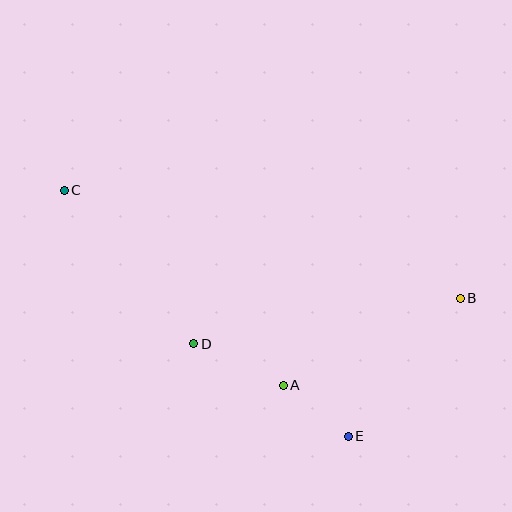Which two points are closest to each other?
Points A and E are closest to each other.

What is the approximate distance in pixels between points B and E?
The distance between B and E is approximately 178 pixels.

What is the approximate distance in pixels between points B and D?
The distance between B and D is approximately 270 pixels.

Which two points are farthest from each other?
Points B and C are farthest from each other.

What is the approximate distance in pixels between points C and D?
The distance between C and D is approximately 201 pixels.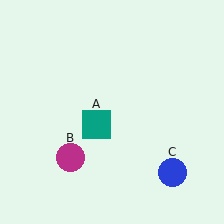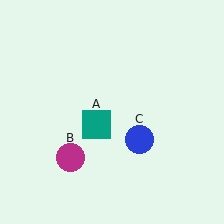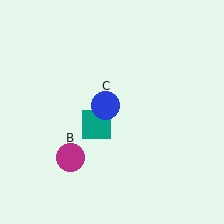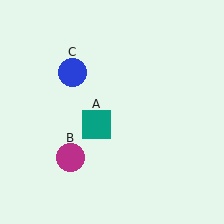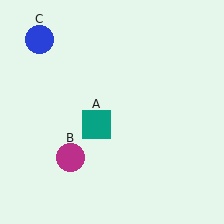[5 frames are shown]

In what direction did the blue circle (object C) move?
The blue circle (object C) moved up and to the left.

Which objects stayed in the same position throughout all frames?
Teal square (object A) and magenta circle (object B) remained stationary.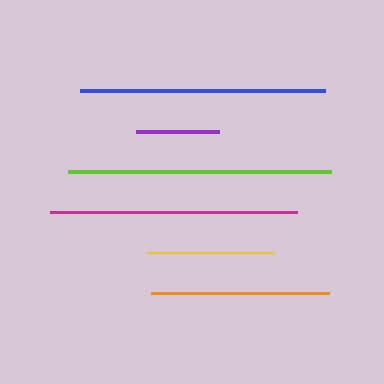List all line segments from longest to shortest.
From longest to shortest: lime, magenta, blue, orange, yellow, purple.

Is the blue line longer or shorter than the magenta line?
The magenta line is longer than the blue line.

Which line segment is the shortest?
The purple line is the shortest at approximately 83 pixels.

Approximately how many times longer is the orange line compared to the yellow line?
The orange line is approximately 1.4 times the length of the yellow line.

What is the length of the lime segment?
The lime segment is approximately 263 pixels long.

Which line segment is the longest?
The lime line is the longest at approximately 263 pixels.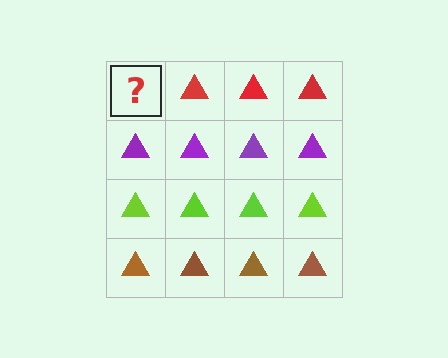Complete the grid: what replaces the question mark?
The question mark should be replaced with a red triangle.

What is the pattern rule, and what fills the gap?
The rule is that each row has a consistent color. The gap should be filled with a red triangle.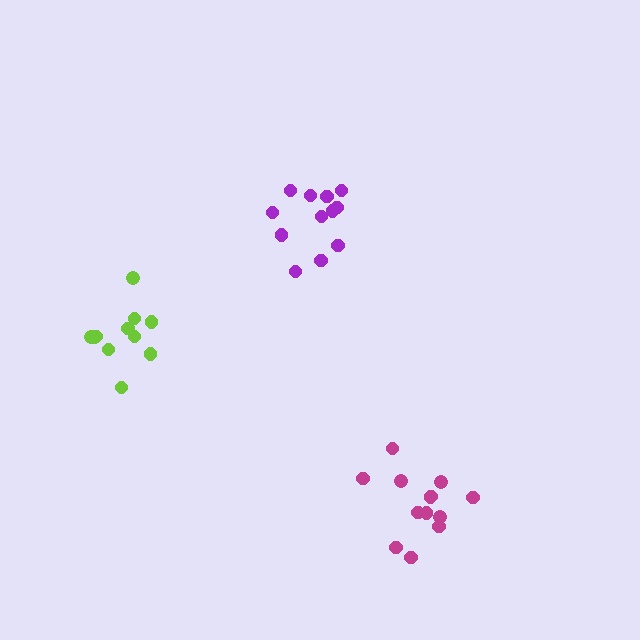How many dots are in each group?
Group 1: 12 dots, Group 2: 11 dots, Group 3: 13 dots (36 total).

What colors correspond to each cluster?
The clusters are colored: purple, lime, magenta.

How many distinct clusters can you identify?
There are 3 distinct clusters.